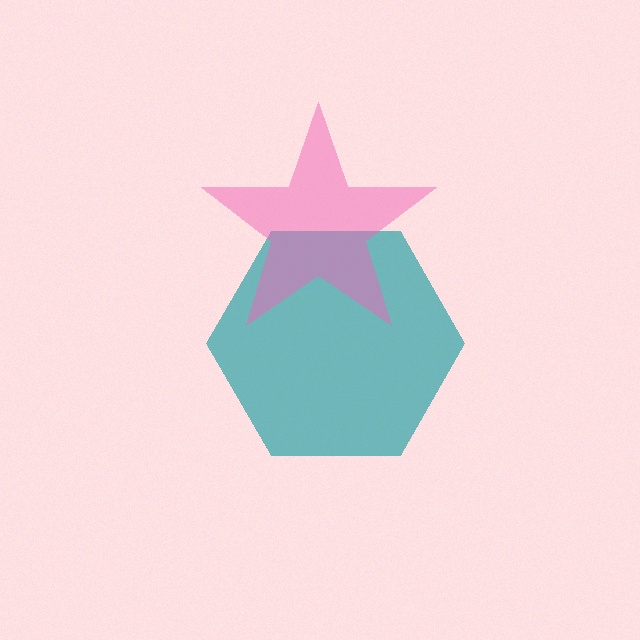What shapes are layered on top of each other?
The layered shapes are: a teal hexagon, a pink star.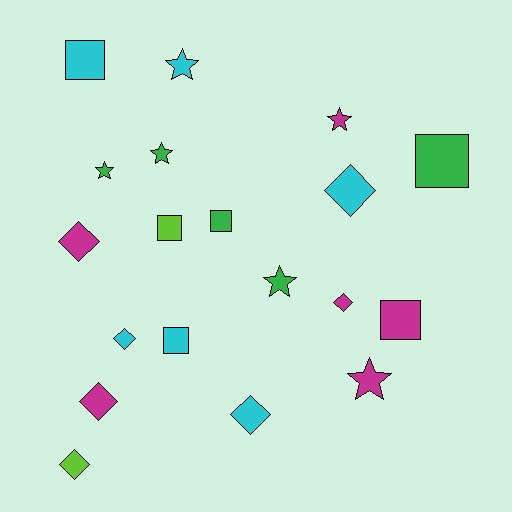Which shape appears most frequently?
Diamond, with 7 objects.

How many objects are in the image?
There are 19 objects.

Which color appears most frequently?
Magenta, with 6 objects.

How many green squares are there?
There are 2 green squares.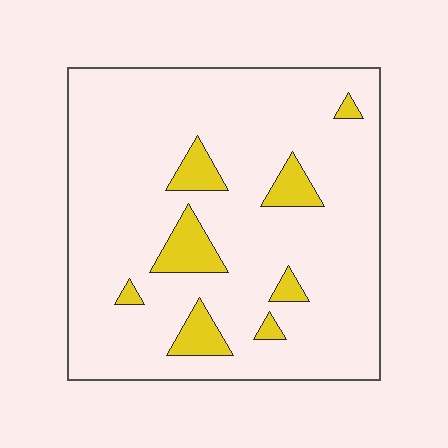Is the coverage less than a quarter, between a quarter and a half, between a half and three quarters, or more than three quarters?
Less than a quarter.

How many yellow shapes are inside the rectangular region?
8.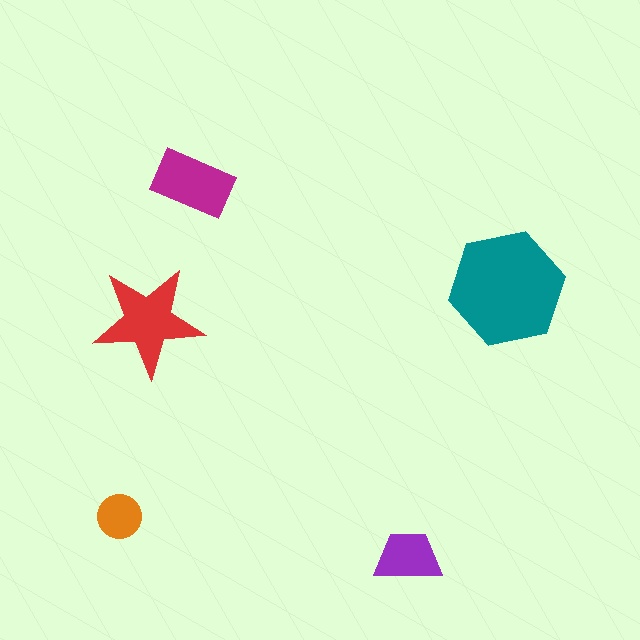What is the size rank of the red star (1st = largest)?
2nd.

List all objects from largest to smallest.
The teal hexagon, the red star, the magenta rectangle, the purple trapezoid, the orange circle.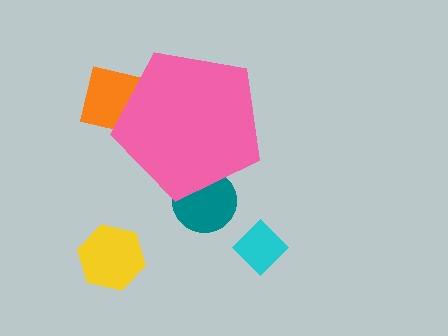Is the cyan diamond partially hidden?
No, the cyan diamond is fully visible.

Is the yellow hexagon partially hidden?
No, the yellow hexagon is fully visible.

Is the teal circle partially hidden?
Yes, the teal circle is partially hidden behind the pink pentagon.